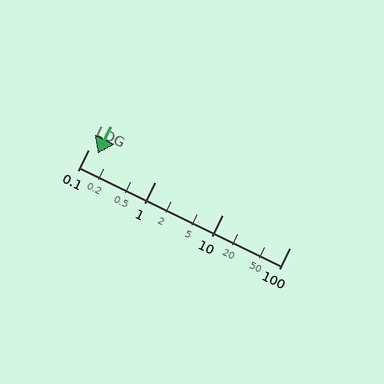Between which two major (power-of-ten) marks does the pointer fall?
The pointer is between 0.1 and 1.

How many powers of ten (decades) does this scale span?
The scale spans 3 decades, from 0.1 to 100.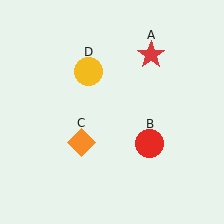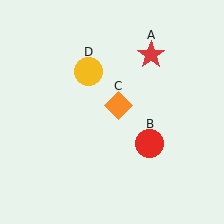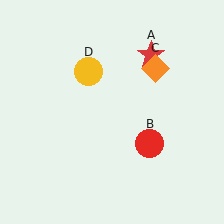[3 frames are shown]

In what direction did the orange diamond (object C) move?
The orange diamond (object C) moved up and to the right.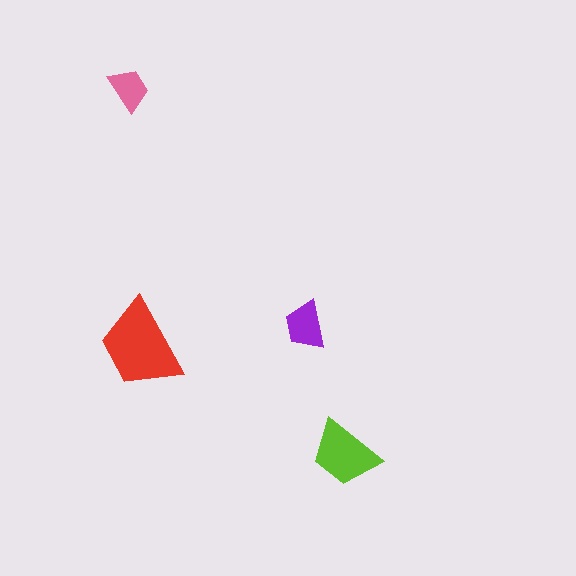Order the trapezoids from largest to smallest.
the red one, the lime one, the purple one, the pink one.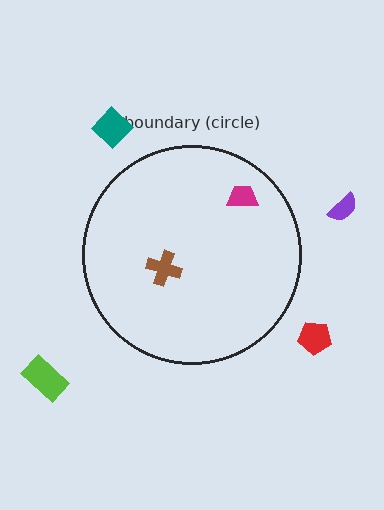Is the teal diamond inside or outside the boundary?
Outside.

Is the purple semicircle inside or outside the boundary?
Outside.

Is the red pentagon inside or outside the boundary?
Outside.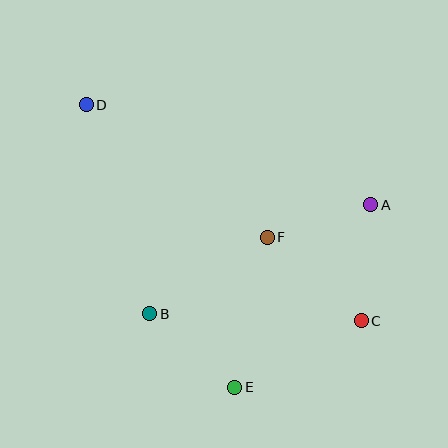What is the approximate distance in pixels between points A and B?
The distance between A and B is approximately 246 pixels.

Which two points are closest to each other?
Points A and F are closest to each other.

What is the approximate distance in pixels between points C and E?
The distance between C and E is approximately 143 pixels.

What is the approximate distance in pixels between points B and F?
The distance between B and F is approximately 140 pixels.